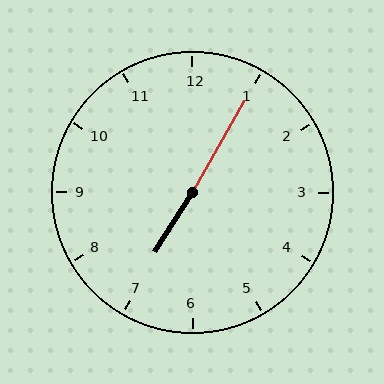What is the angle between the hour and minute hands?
Approximately 178 degrees.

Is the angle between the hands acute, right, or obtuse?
It is obtuse.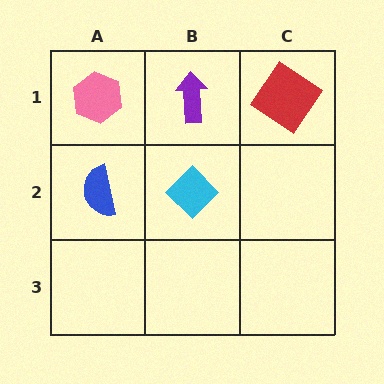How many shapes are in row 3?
0 shapes.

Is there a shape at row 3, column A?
No, that cell is empty.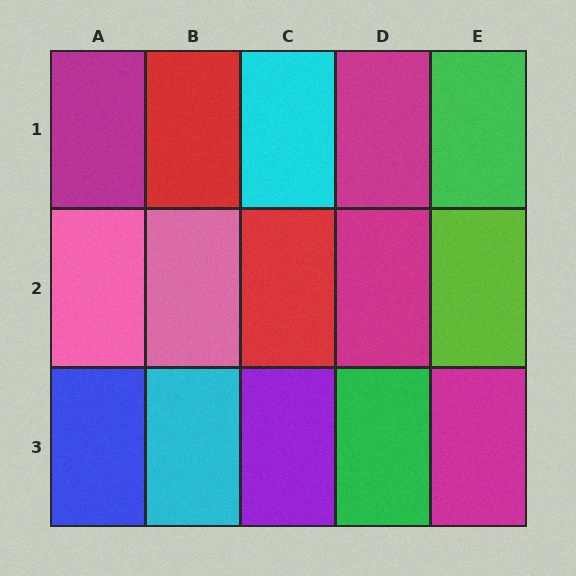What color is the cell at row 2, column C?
Red.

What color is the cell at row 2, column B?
Pink.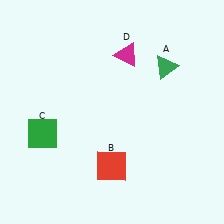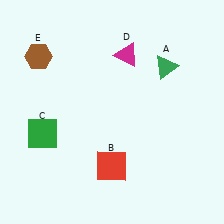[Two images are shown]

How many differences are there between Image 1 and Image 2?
There is 1 difference between the two images.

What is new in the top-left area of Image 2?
A brown hexagon (E) was added in the top-left area of Image 2.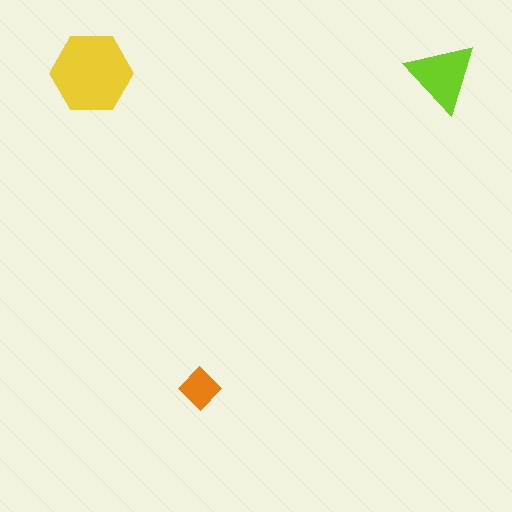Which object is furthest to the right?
The lime triangle is rightmost.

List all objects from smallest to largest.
The orange diamond, the lime triangle, the yellow hexagon.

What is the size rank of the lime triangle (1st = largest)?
2nd.